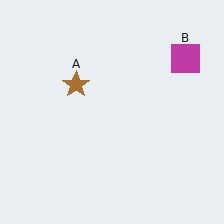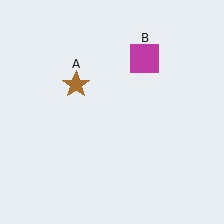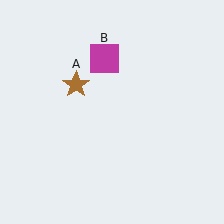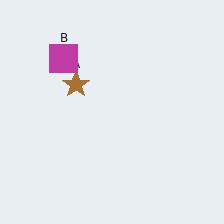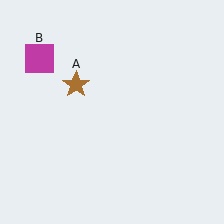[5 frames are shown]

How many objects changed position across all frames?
1 object changed position: magenta square (object B).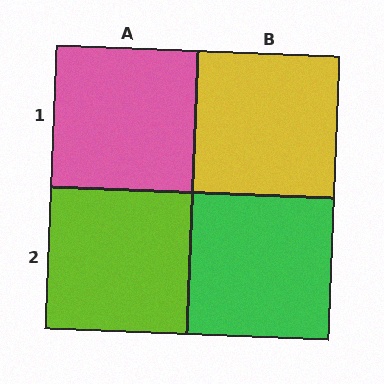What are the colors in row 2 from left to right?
Lime, green.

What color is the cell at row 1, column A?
Pink.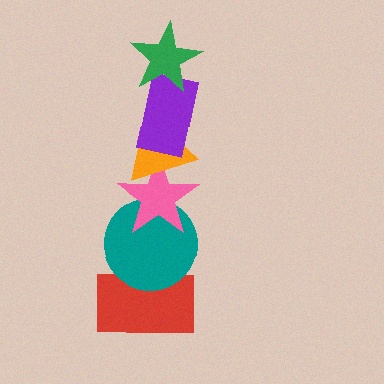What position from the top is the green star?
The green star is 1st from the top.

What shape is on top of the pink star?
The orange triangle is on top of the pink star.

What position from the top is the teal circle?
The teal circle is 5th from the top.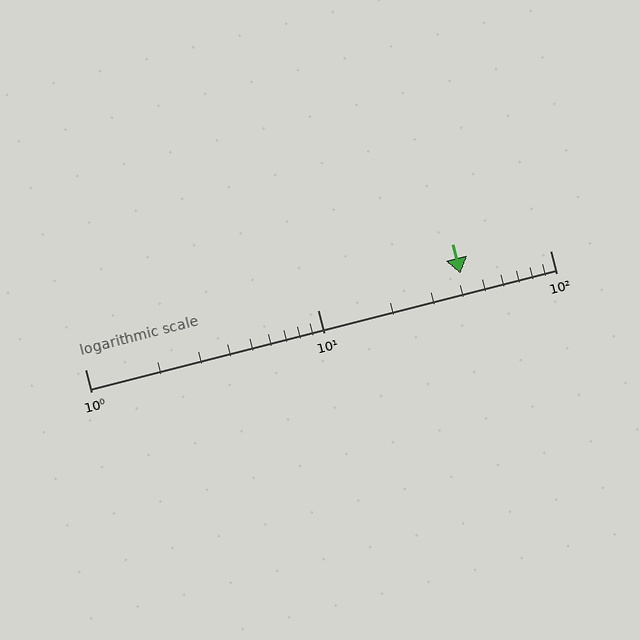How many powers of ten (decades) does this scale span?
The scale spans 2 decades, from 1 to 100.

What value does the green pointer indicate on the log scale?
The pointer indicates approximately 41.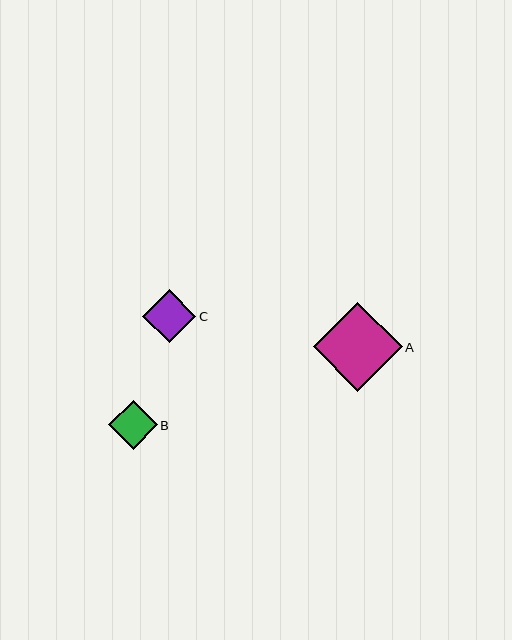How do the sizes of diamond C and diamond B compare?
Diamond C and diamond B are approximately the same size.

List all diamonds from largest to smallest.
From largest to smallest: A, C, B.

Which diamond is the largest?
Diamond A is the largest with a size of approximately 89 pixels.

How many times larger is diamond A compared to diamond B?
Diamond A is approximately 1.8 times the size of diamond B.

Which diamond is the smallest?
Diamond B is the smallest with a size of approximately 49 pixels.